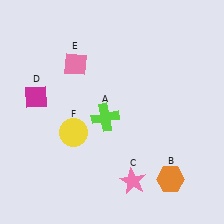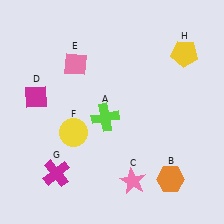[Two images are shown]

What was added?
A magenta cross (G), a yellow pentagon (H) were added in Image 2.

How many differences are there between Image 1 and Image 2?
There are 2 differences between the two images.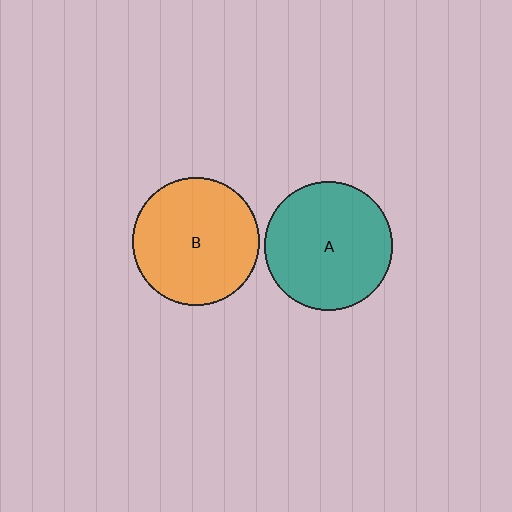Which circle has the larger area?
Circle A (teal).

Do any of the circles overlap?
No, none of the circles overlap.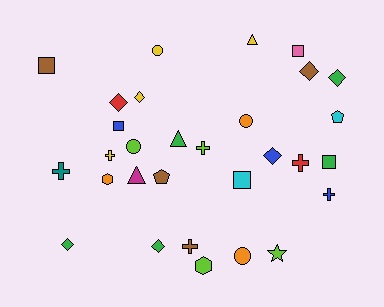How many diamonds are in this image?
There are 7 diamonds.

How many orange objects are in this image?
There are 3 orange objects.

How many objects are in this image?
There are 30 objects.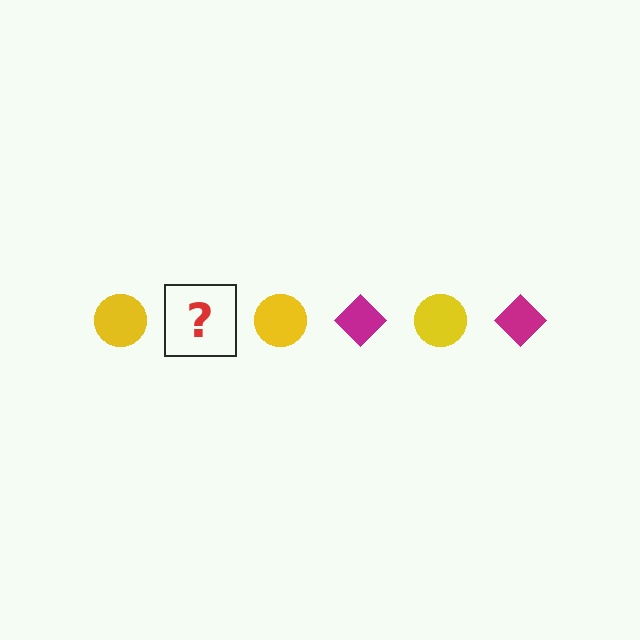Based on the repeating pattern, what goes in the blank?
The blank should be a magenta diamond.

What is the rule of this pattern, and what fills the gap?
The rule is that the pattern alternates between yellow circle and magenta diamond. The gap should be filled with a magenta diamond.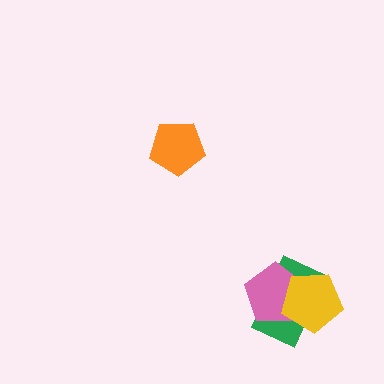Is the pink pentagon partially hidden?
Yes, it is partially covered by another shape.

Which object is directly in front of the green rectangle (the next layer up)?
The pink pentagon is directly in front of the green rectangle.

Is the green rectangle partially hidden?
Yes, it is partially covered by another shape.